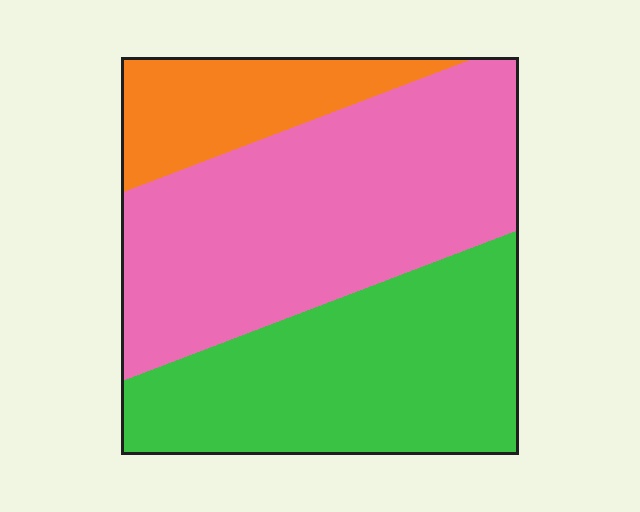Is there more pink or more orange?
Pink.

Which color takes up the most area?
Pink, at roughly 45%.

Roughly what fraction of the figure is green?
Green covers around 40% of the figure.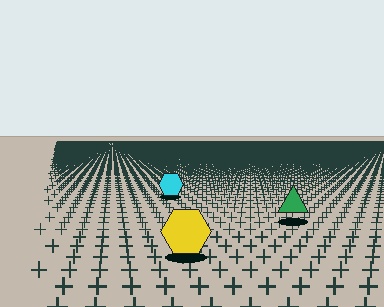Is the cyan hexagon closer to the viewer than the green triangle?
No. The green triangle is closer — you can tell from the texture gradient: the ground texture is coarser near it.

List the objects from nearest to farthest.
From nearest to farthest: the yellow hexagon, the green triangle, the cyan hexagon.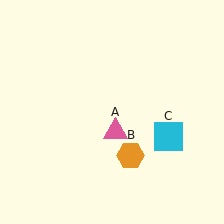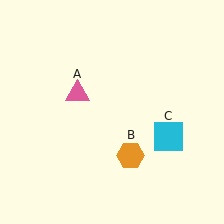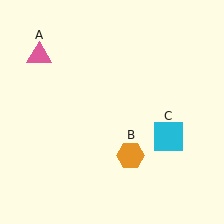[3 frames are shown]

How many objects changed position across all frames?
1 object changed position: pink triangle (object A).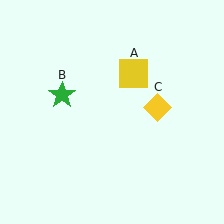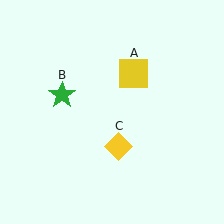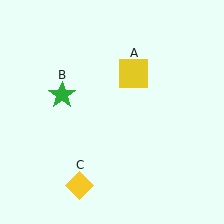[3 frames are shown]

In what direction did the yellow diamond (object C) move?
The yellow diamond (object C) moved down and to the left.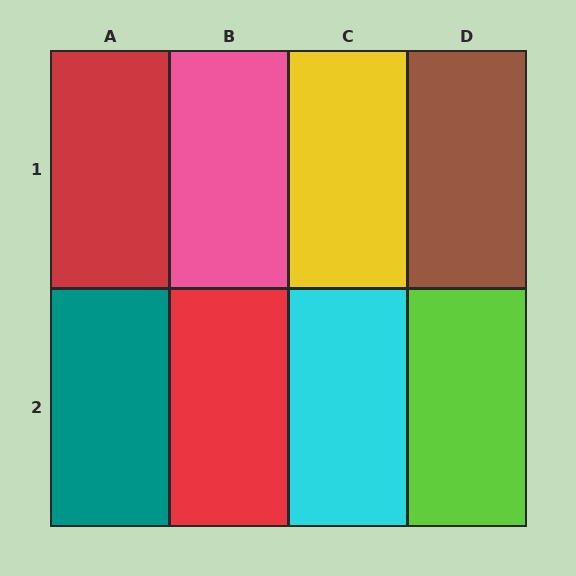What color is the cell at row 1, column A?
Red.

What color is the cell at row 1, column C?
Yellow.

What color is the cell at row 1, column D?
Brown.